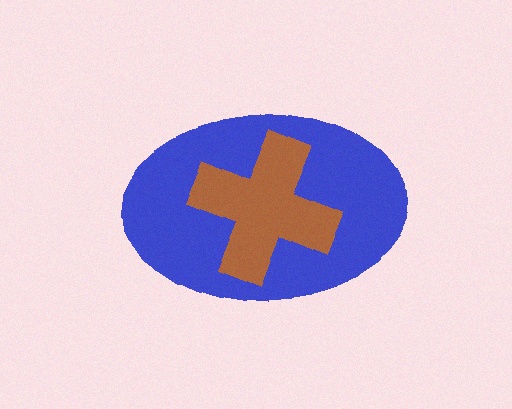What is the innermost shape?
The brown cross.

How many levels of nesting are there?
2.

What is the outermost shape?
The blue ellipse.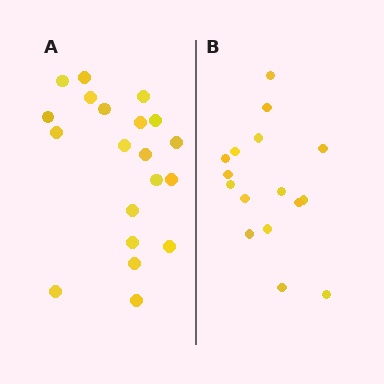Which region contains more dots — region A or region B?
Region A (the left region) has more dots.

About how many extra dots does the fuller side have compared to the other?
Region A has about 4 more dots than region B.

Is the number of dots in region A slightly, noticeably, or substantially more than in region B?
Region A has noticeably more, but not dramatically so. The ratio is roughly 1.2 to 1.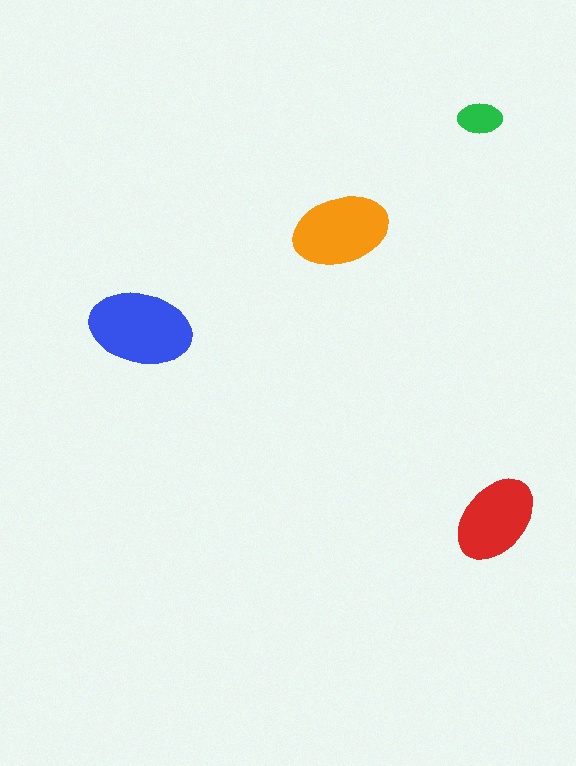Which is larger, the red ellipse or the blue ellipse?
The blue one.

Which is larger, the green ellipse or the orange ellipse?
The orange one.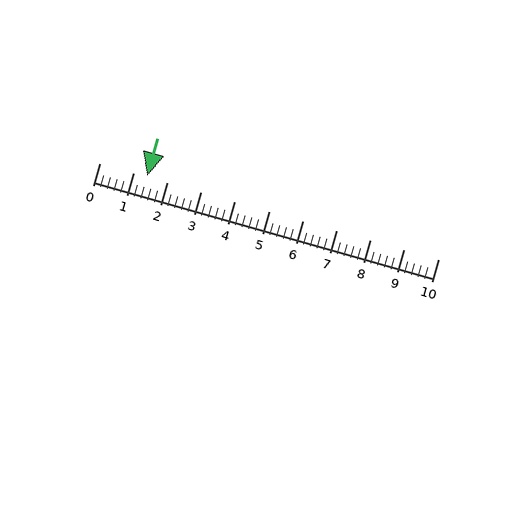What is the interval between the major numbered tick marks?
The major tick marks are spaced 1 units apart.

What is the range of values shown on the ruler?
The ruler shows values from 0 to 10.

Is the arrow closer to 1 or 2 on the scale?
The arrow is closer to 1.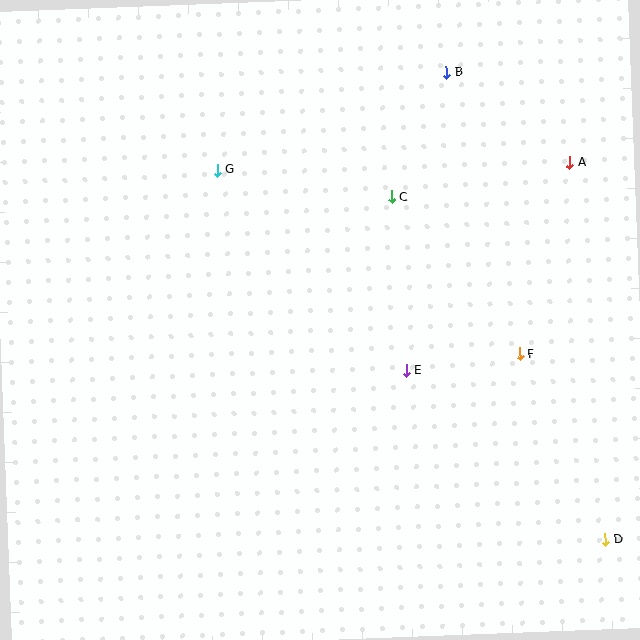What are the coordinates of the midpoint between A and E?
The midpoint between A and E is at (488, 266).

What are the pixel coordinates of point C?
Point C is at (392, 197).